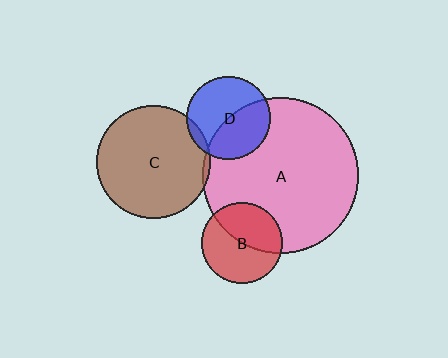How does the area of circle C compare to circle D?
Approximately 1.9 times.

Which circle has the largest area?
Circle A (pink).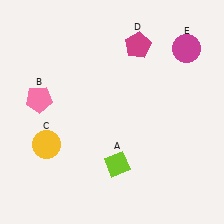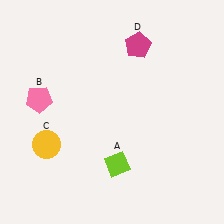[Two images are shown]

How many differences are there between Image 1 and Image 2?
There is 1 difference between the two images.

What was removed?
The magenta circle (E) was removed in Image 2.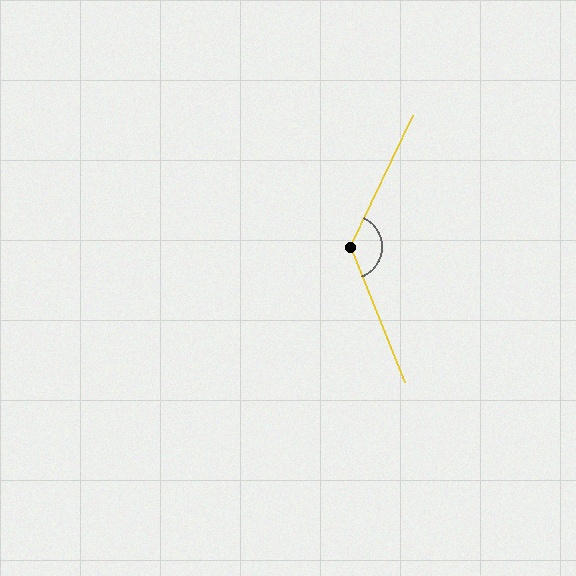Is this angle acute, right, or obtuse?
It is obtuse.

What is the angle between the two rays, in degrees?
Approximately 132 degrees.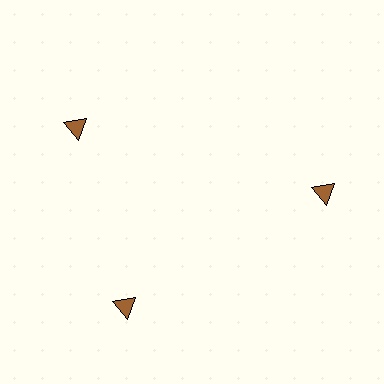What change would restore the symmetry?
The symmetry would be restored by rotating it back into even spacing with its neighbors so that all 3 triangles sit at equal angles and equal distance from the center.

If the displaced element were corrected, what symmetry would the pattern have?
It would have 3-fold rotational symmetry — the pattern would map onto itself every 120 degrees.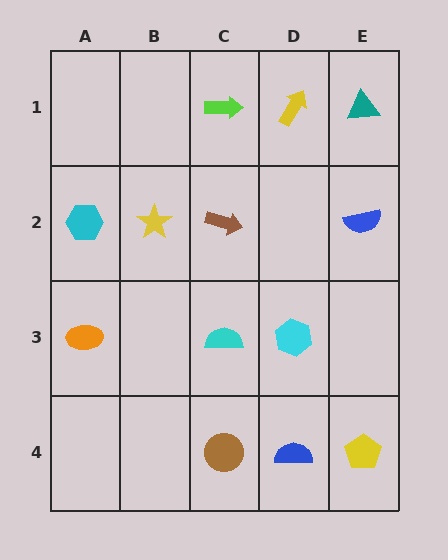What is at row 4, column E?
A yellow pentagon.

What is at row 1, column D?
A yellow arrow.